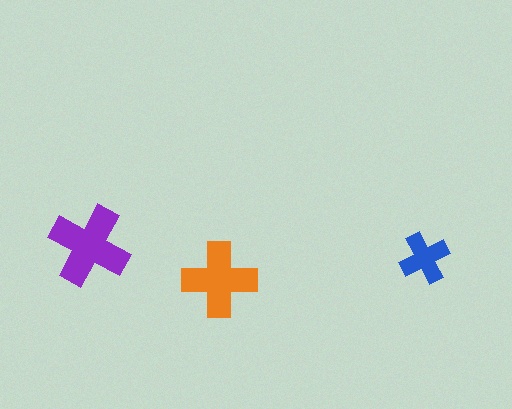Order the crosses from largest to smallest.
the purple one, the orange one, the blue one.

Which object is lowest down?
The orange cross is bottommost.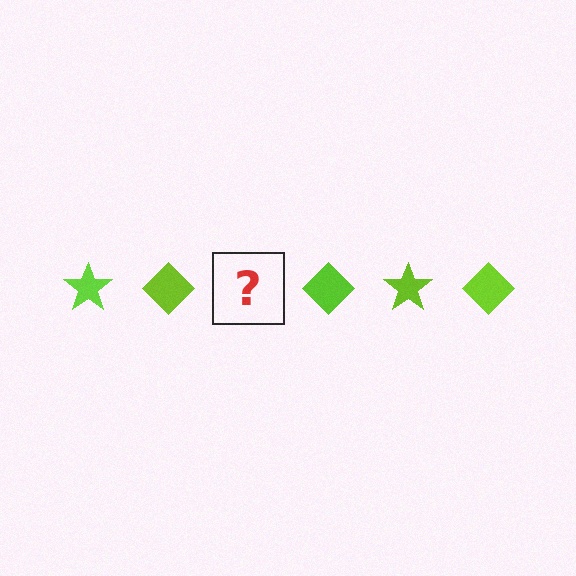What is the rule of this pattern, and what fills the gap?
The rule is that the pattern cycles through star, diamond shapes in lime. The gap should be filled with a lime star.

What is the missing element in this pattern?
The missing element is a lime star.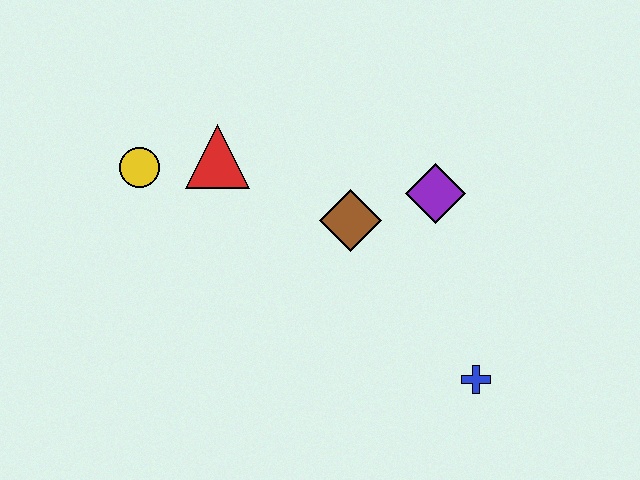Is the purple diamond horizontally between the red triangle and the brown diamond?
No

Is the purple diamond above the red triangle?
No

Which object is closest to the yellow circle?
The red triangle is closest to the yellow circle.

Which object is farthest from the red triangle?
The blue cross is farthest from the red triangle.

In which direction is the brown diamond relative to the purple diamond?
The brown diamond is to the left of the purple diamond.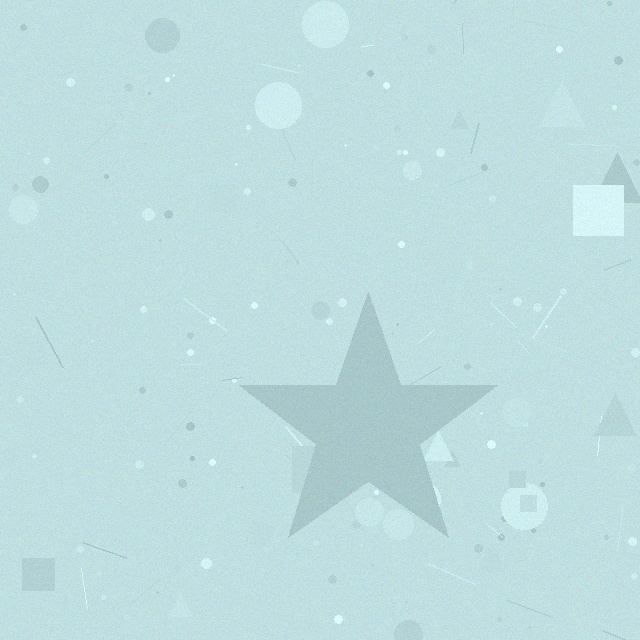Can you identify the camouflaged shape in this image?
The camouflaged shape is a star.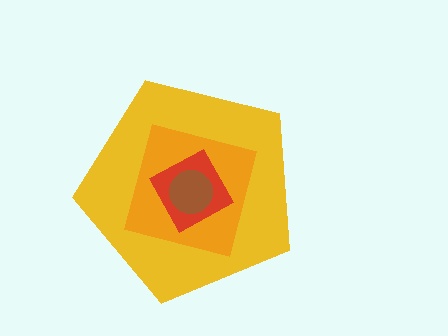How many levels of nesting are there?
4.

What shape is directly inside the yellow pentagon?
The orange square.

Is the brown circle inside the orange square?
Yes.